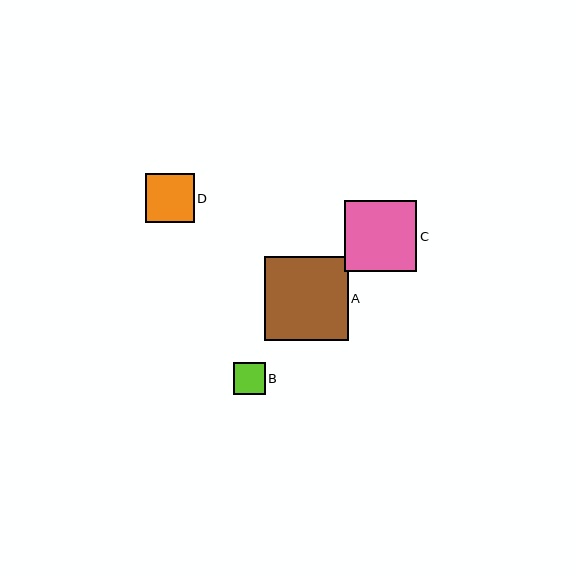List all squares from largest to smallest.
From largest to smallest: A, C, D, B.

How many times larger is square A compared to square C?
Square A is approximately 1.2 times the size of square C.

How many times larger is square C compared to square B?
Square C is approximately 2.3 times the size of square B.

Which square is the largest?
Square A is the largest with a size of approximately 84 pixels.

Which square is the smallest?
Square B is the smallest with a size of approximately 32 pixels.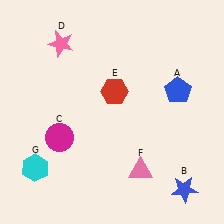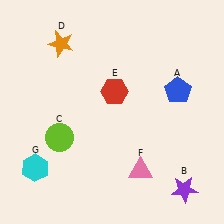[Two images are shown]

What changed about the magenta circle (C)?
In Image 1, C is magenta. In Image 2, it changed to lime.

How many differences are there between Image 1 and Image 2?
There are 3 differences between the two images.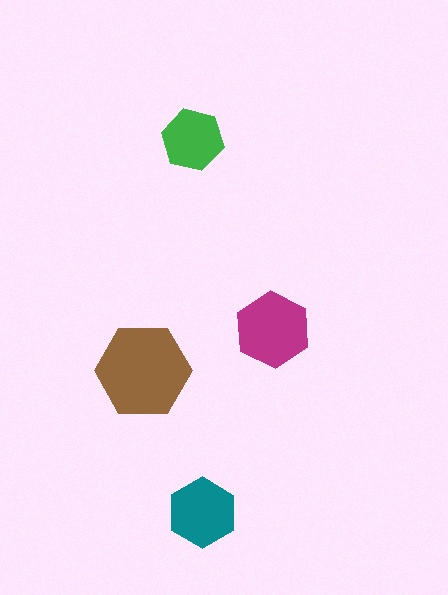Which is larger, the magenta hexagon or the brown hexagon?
The brown one.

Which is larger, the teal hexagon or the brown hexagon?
The brown one.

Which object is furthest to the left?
The brown hexagon is leftmost.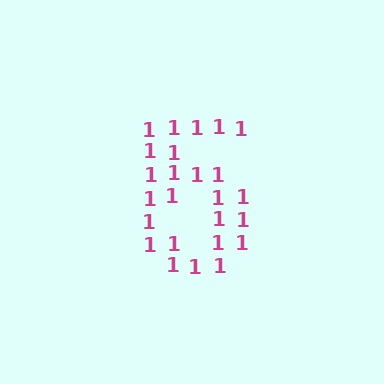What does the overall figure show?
The overall figure shows the digit 6.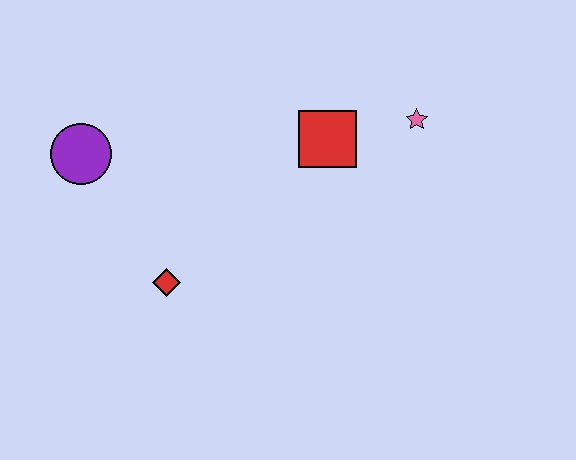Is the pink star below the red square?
No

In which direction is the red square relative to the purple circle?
The red square is to the right of the purple circle.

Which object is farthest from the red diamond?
The pink star is farthest from the red diamond.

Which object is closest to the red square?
The pink star is closest to the red square.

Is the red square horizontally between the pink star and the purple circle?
Yes